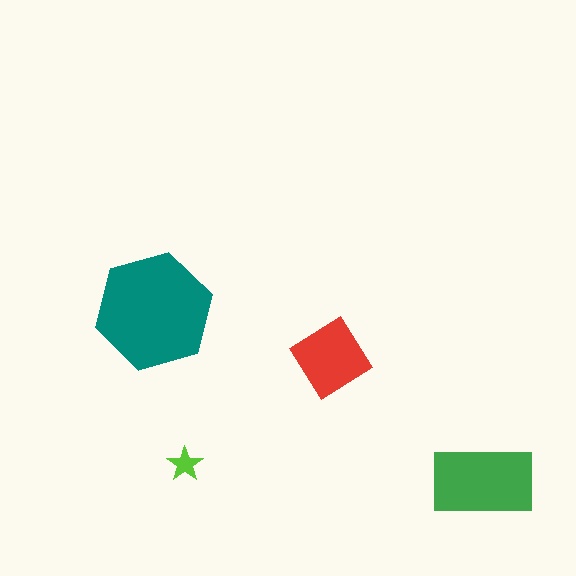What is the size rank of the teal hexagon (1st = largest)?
1st.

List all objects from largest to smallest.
The teal hexagon, the green rectangle, the red diamond, the lime star.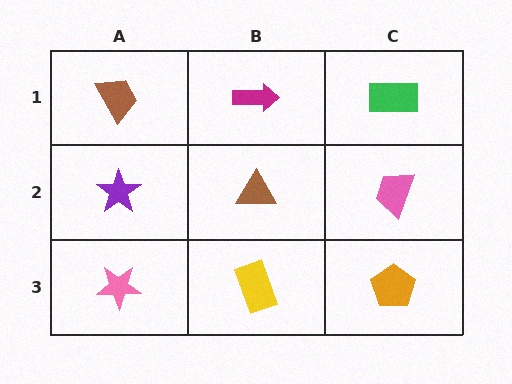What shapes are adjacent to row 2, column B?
A magenta arrow (row 1, column B), a yellow rectangle (row 3, column B), a purple star (row 2, column A), a pink trapezoid (row 2, column C).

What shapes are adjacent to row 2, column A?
A brown trapezoid (row 1, column A), a pink star (row 3, column A), a brown triangle (row 2, column B).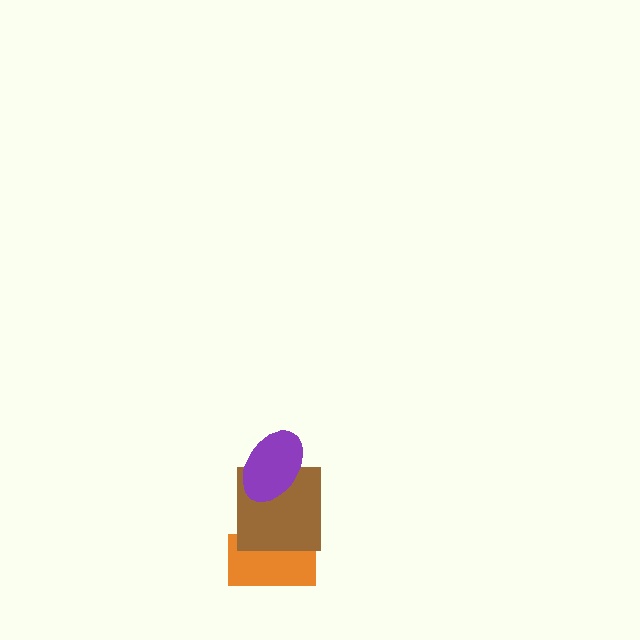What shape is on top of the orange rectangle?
The brown square is on top of the orange rectangle.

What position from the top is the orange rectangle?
The orange rectangle is 3rd from the top.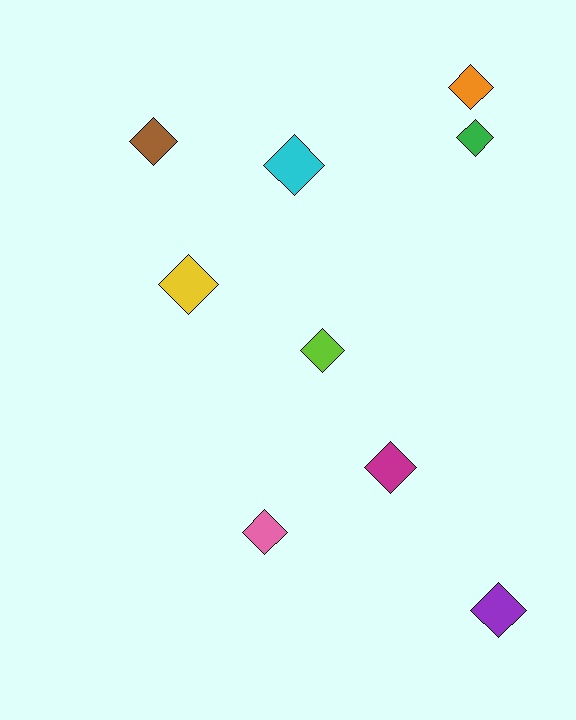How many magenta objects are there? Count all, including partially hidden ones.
There is 1 magenta object.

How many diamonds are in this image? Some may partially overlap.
There are 9 diamonds.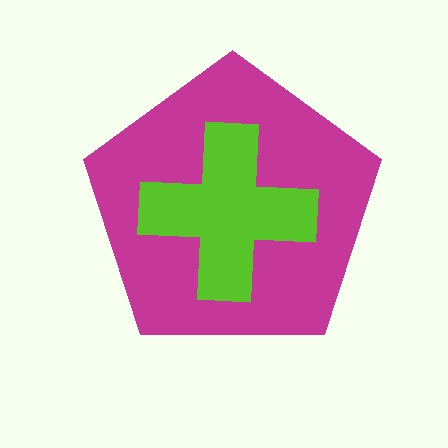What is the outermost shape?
The magenta pentagon.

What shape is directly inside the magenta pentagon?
The lime cross.